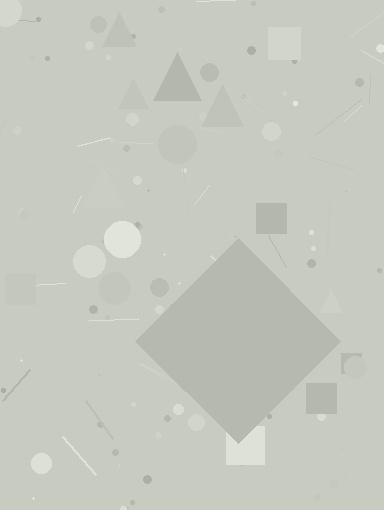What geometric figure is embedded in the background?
A diamond is embedded in the background.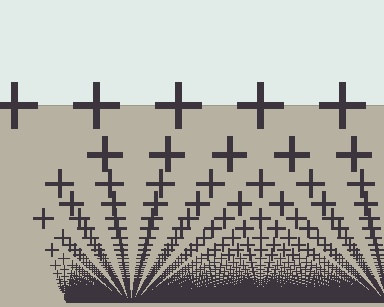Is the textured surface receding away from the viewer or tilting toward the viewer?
The surface appears to tilt toward the viewer. Texture elements get larger and sparser toward the top.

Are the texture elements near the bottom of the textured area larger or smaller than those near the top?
Smaller. The gradient is inverted — elements near the bottom are smaller and denser.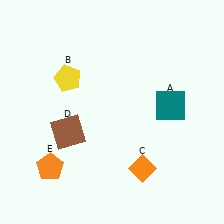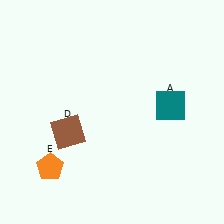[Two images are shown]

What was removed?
The yellow pentagon (B), the orange diamond (C) were removed in Image 2.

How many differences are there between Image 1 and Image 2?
There are 2 differences between the two images.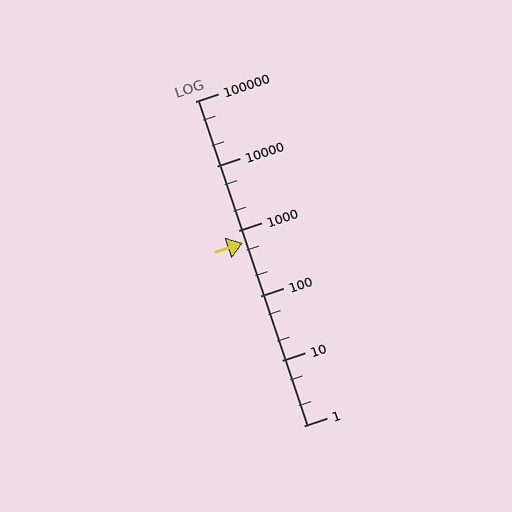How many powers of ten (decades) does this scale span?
The scale spans 5 decades, from 1 to 100000.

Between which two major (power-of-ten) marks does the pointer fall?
The pointer is between 100 and 1000.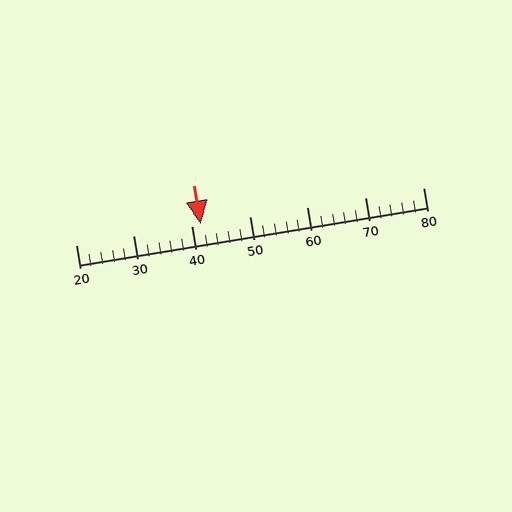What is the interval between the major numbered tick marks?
The major tick marks are spaced 10 units apart.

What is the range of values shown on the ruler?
The ruler shows values from 20 to 80.